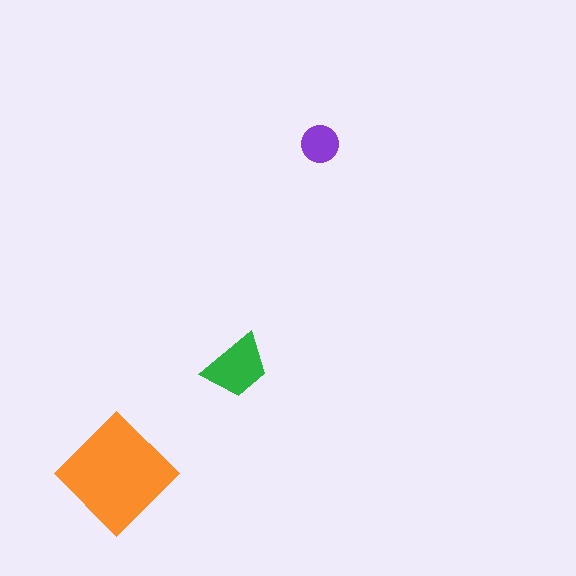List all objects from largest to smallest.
The orange diamond, the green trapezoid, the purple circle.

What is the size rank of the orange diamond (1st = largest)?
1st.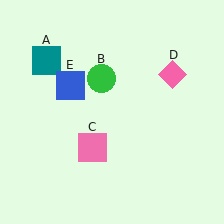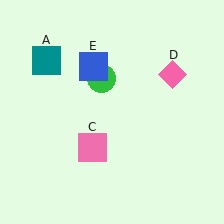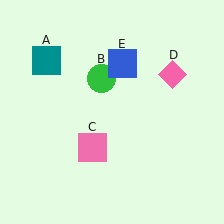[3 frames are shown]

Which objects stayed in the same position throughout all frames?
Teal square (object A) and green circle (object B) and pink square (object C) and pink diamond (object D) remained stationary.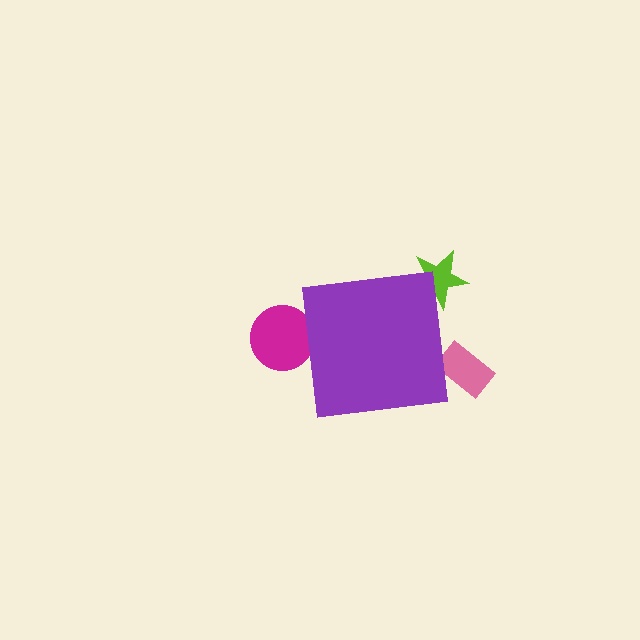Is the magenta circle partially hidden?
Yes, the magenta circle is partially hidden behind the purple square.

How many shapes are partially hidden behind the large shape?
3 shapes are partially hidden.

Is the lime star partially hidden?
Yes, the lime star is partially hidden behind the purple square.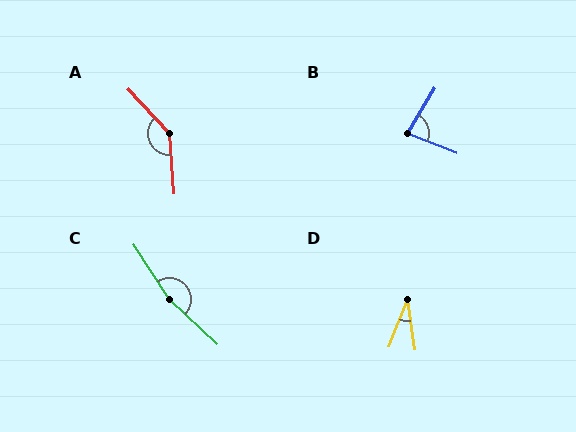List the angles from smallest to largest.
D (29°), B (81°), A (142°), C (166°).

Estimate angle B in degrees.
Approximately 81 degrees.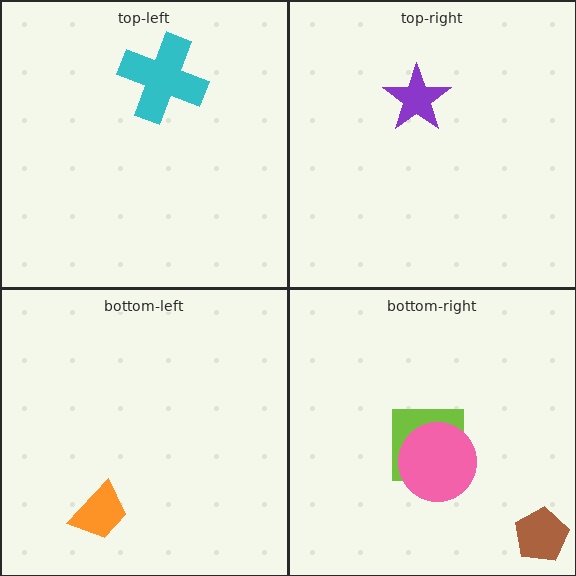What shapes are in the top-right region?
The purple star.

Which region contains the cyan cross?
The top-left region.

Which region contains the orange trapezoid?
The bottom-left region.